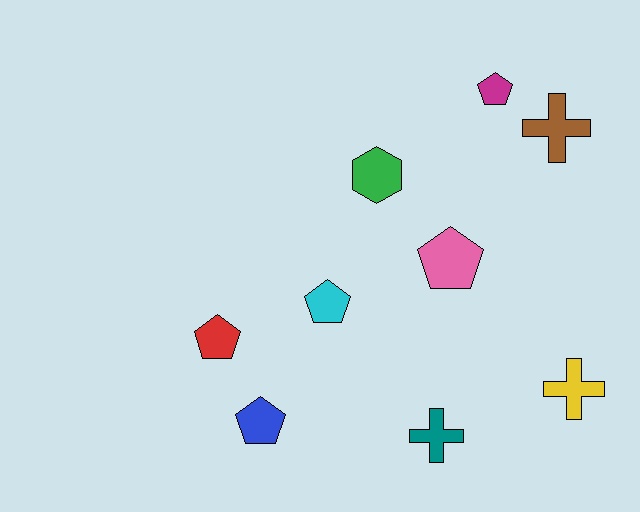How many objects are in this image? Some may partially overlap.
There are 9 objects.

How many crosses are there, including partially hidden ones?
There are 3 crosses.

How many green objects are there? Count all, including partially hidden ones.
There is 1 green object.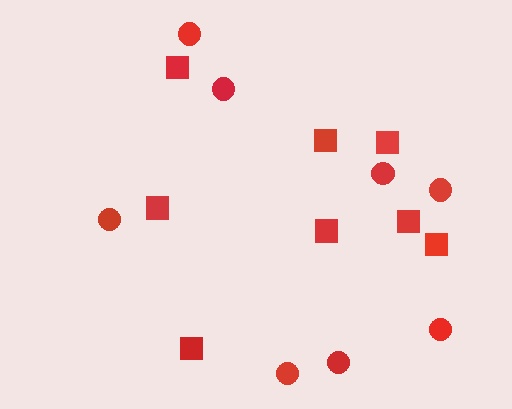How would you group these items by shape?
There are 2 groups: one group of squares (8) and one group of circles (8).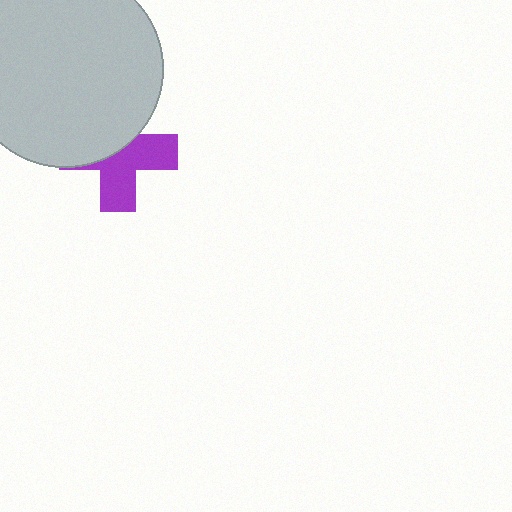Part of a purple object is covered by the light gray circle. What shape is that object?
It is a cross.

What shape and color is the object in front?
The object in front is a light gray circle.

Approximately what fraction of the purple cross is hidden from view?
Roughly 48% of the purple cross is hidden behind the light gray circle.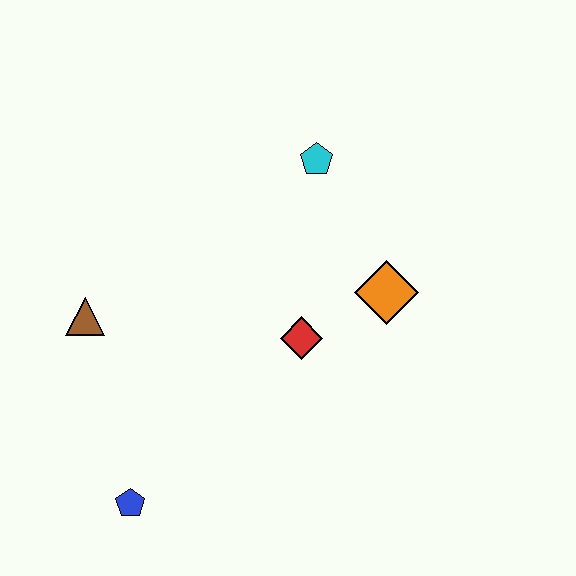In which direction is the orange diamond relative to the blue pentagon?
The orange diamond is to the right of the blue pentagon.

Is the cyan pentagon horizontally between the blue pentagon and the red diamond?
No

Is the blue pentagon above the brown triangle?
No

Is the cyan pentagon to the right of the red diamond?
Yes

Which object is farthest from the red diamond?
The blue pentagon is farthest from the red diamond.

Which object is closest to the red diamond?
The orange diamond is closest to the red diamond.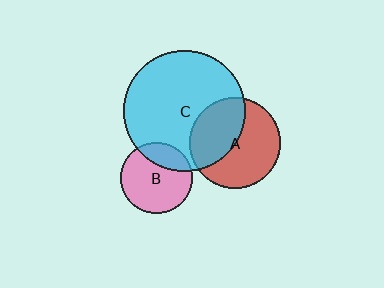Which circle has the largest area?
Circle C (cyan).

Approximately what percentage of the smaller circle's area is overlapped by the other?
Approximately 45%.